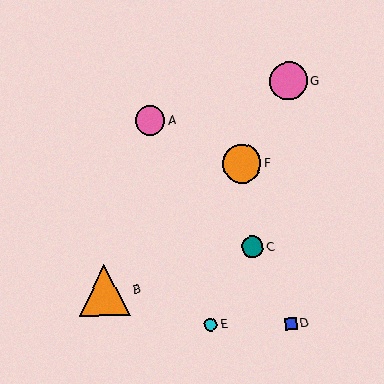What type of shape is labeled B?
Shape B is an orange triangle.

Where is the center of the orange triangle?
The center of the orange triangle is at (104, 290).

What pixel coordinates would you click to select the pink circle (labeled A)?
Click at (150, 121) to select the pink circle A.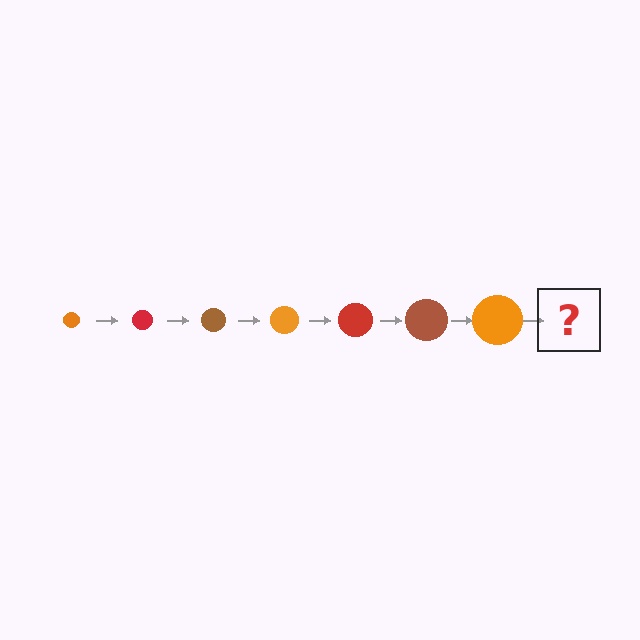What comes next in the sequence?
The next element should be a red circle, larger than the previous one.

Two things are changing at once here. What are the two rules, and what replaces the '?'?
The two rules are that the circle grows larger each step and the color cycles through orange, red, and brown. The '?' should be a red circle, larger than the previous one.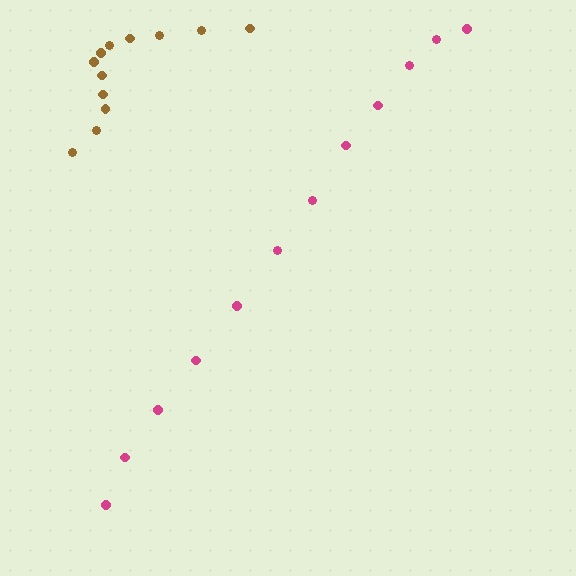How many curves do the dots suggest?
There are 2 distinct paths.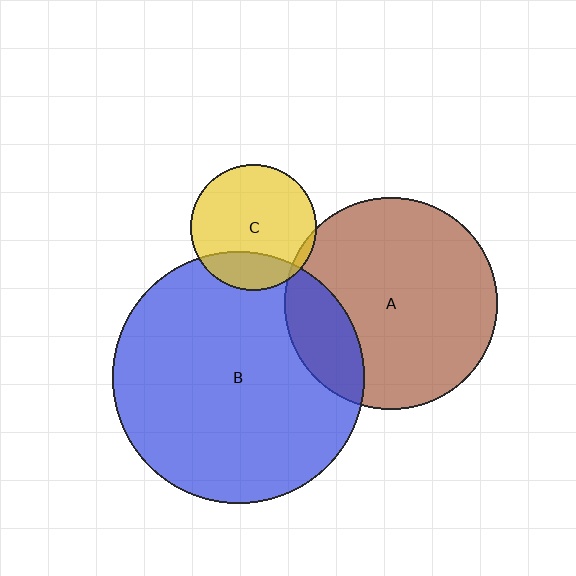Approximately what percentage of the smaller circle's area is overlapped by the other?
Approximately 20%.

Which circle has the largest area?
Circle B (blue).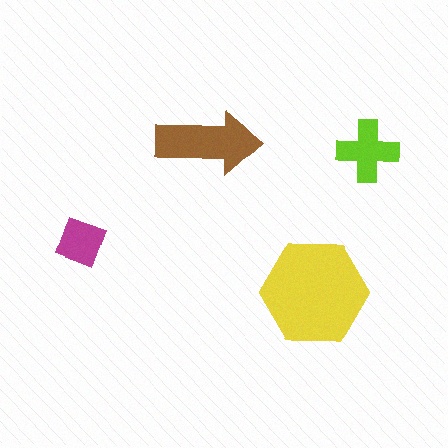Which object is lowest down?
The yellow hexagon is bottommost.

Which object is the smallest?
The magenta square.